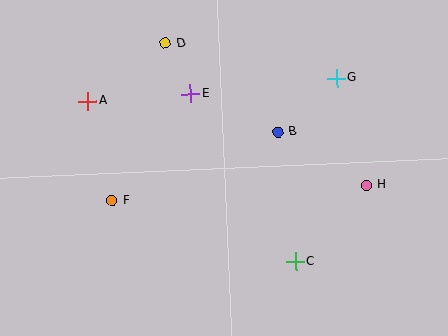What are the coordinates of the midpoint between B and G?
The midpoint between B and G is at (307, 105).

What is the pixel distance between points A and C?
The distance between A and C is 263 pixels.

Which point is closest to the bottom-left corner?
Point F is closest to the bottom-left corner.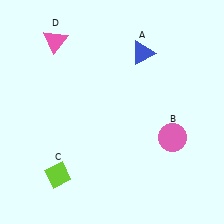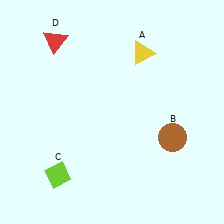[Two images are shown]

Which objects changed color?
A changed from blue to yellow. B changed from pink to brown. D changed from pink to red.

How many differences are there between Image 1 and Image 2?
There are 3 differences between the two images.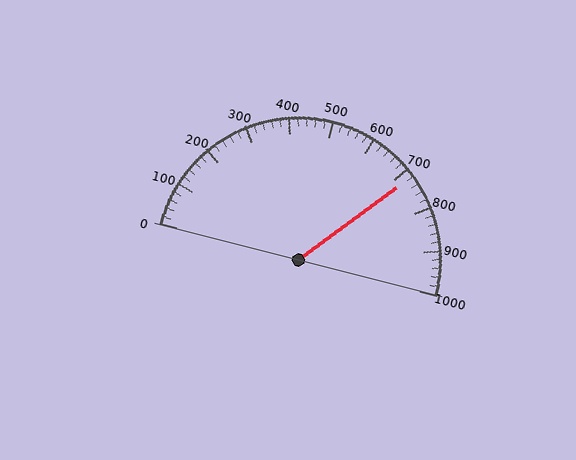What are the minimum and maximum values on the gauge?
The gauge ranges from 0 to 1000.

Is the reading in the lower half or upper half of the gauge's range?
The reading is in the upper half of the range (0 to 1000).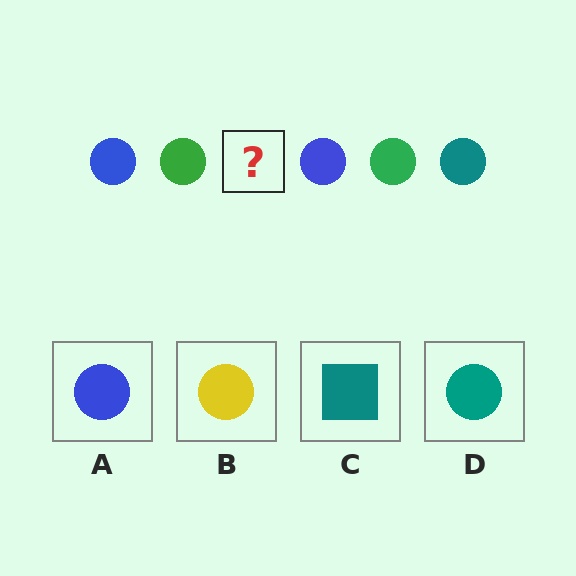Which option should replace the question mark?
Option D.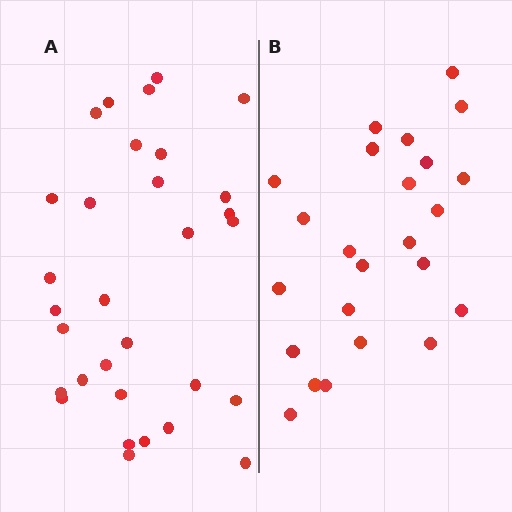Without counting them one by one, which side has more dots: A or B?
Region A (the left region) has more dots.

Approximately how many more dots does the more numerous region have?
Region A has roughly 8 or so more dots than region B.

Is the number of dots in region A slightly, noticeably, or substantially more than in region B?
Region A has noticeably more, but not dramatically so. The ratio is roughly 1.3 to 1.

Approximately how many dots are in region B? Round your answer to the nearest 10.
About 20 dots. (The exact count is 24, which rounds to 20.)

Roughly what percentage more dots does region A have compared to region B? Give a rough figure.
About 30% more.